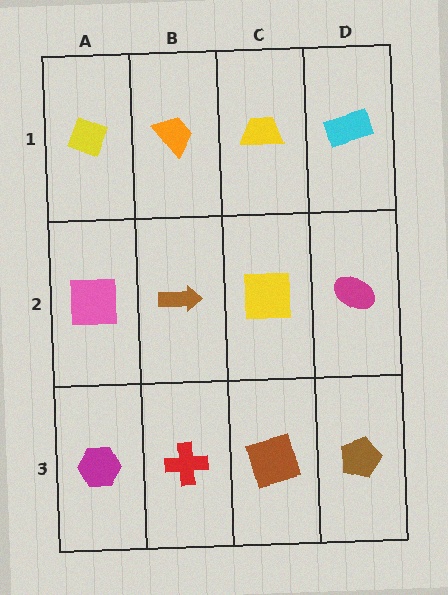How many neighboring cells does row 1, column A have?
2.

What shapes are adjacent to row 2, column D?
A cyan rectangle (row 1, column D), a brown pentagon (row 3, column D), a yellow square (row 2, column C).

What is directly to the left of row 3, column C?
A red cross.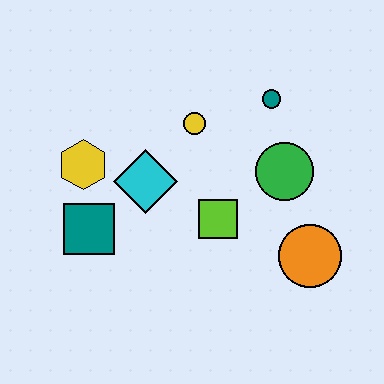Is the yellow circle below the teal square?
No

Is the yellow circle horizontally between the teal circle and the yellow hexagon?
Yes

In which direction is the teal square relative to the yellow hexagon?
The teal square is below the yellow hexagon.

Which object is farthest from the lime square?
The yellow hexagon is farthest from the lime square.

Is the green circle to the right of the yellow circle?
Yes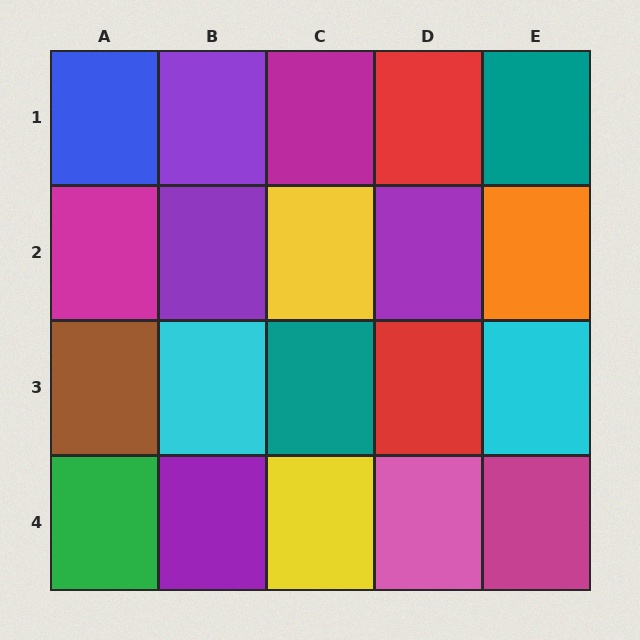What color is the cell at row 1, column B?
Purple.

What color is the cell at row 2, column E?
Orange.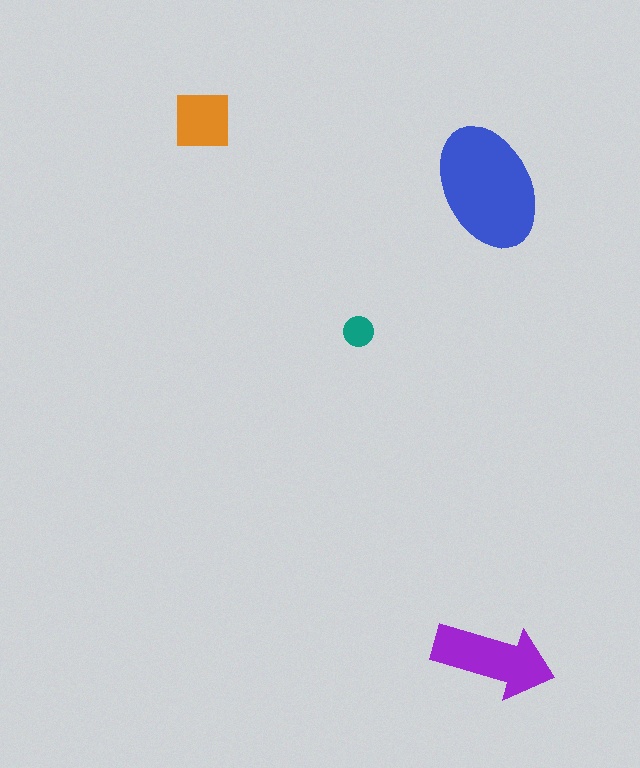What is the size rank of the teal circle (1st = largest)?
4th.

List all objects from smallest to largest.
The teal circle, the orange square, the purple arrow, the blue ellipse.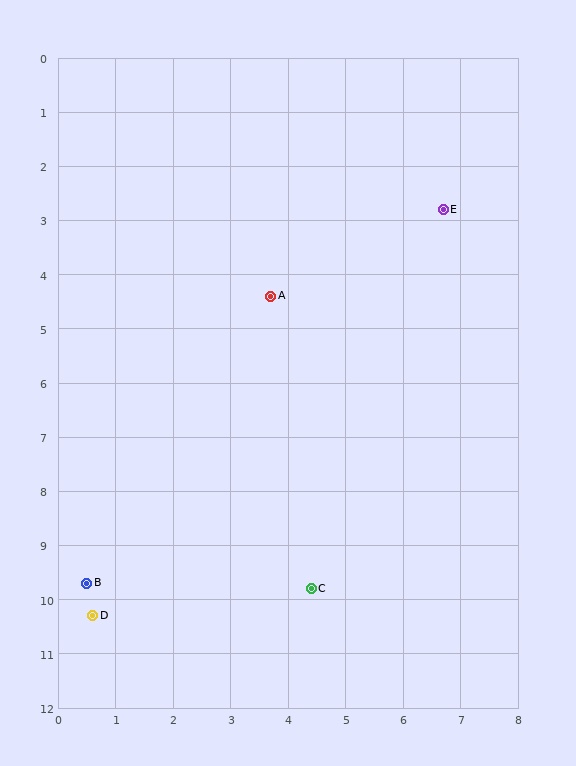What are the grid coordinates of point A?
Point A is at approximately (3.7, 4.4).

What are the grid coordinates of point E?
Point E is at approximately (6.7, 2.8).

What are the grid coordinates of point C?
Point C is at approximately (4.4, 9.8).